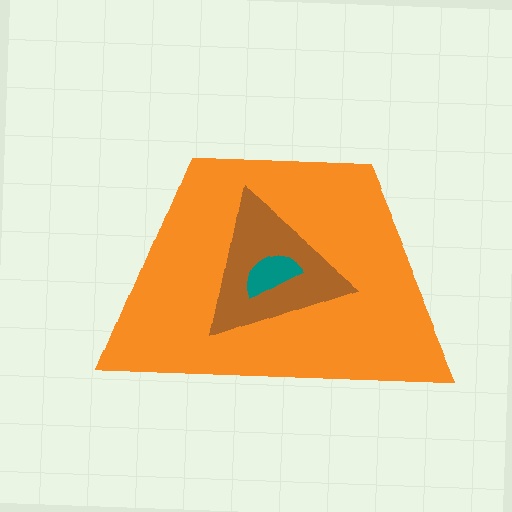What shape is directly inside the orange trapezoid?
The brown triangle.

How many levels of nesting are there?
3.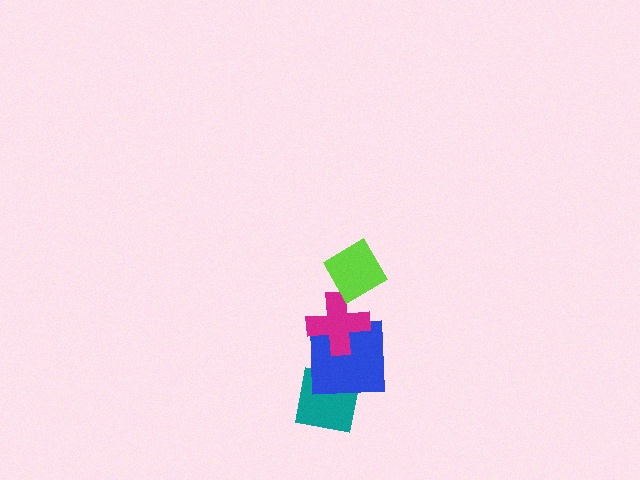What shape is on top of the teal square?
The blue square is on top of the teal square.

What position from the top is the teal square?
The teal square is 4th from the top.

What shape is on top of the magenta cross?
The lime diamond is on top of the magenta cross.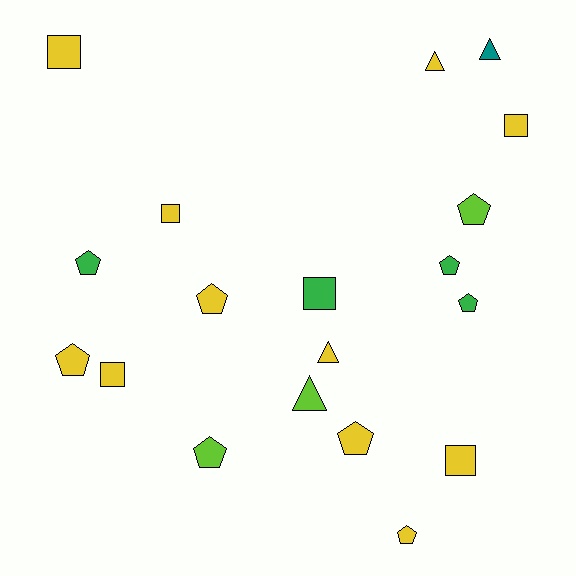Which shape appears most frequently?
Pentagon, with 9 objects.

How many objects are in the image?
There are 19 objects.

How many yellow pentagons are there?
There are 4 yellow pentagons.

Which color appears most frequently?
Yellow, with 11 objects.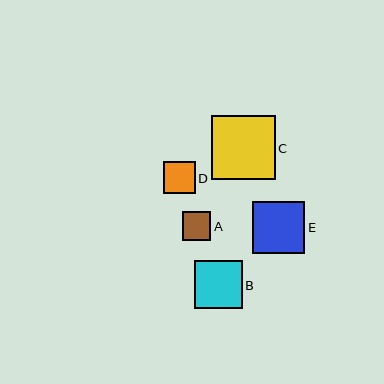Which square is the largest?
Square C is the largest with a size of approximately 64 pixels.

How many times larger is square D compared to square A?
Square D is approximately 1.1 times the size of square A.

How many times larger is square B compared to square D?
Square B is approximately 1.5 times the size of square D.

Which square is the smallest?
Square A is the smallest with a size of approximately 29 pixels.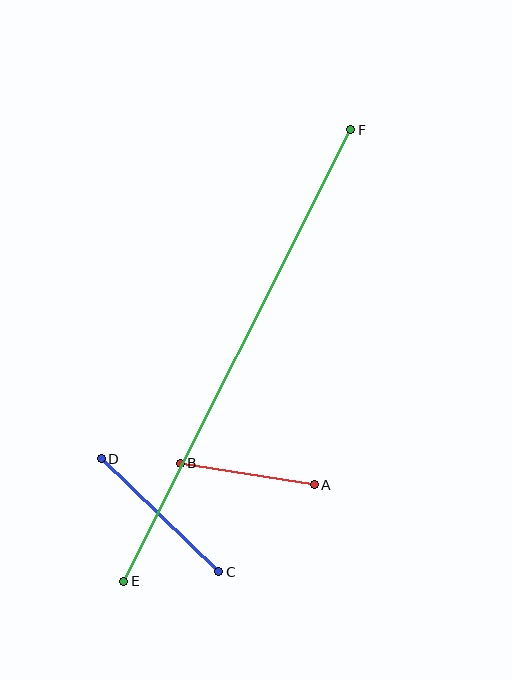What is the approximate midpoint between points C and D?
The midpoint is at approximately (160, 515) pixels.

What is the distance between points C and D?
The distance is approximately 163 pixels.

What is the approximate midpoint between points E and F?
The midpoint is at approximately (237, 355) pixels.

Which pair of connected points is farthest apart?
Points E and F are farthest apart.